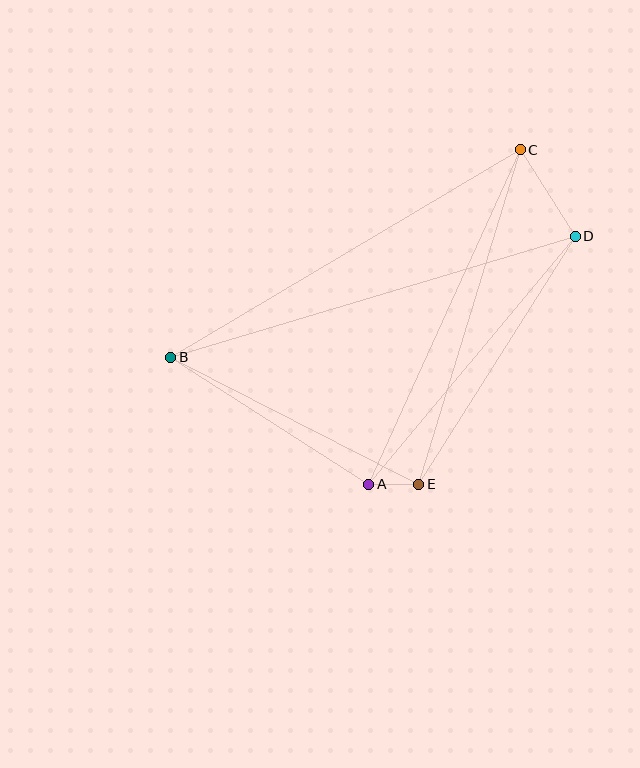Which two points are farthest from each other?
Points B and D are farthest from each other.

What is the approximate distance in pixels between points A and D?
The distance between A and D is approximately 323 pixels.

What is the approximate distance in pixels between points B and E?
The distance between B and E is approximately 279 pixels.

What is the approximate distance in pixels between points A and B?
The distance between A and B is approximately 235 pixels.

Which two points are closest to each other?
Points A and E are closest to each other.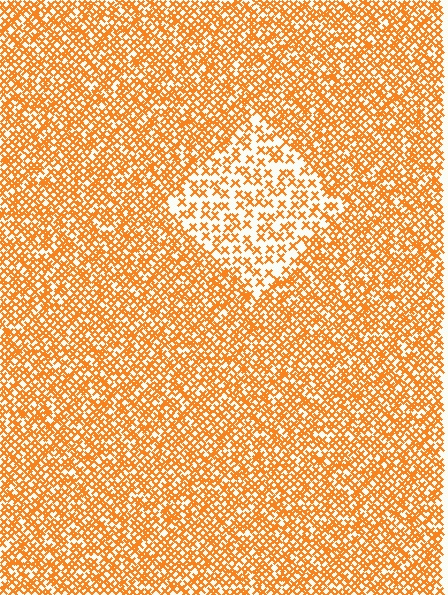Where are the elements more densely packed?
The elements are more densely packed outside the diamond boundary.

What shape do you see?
I see a diamond.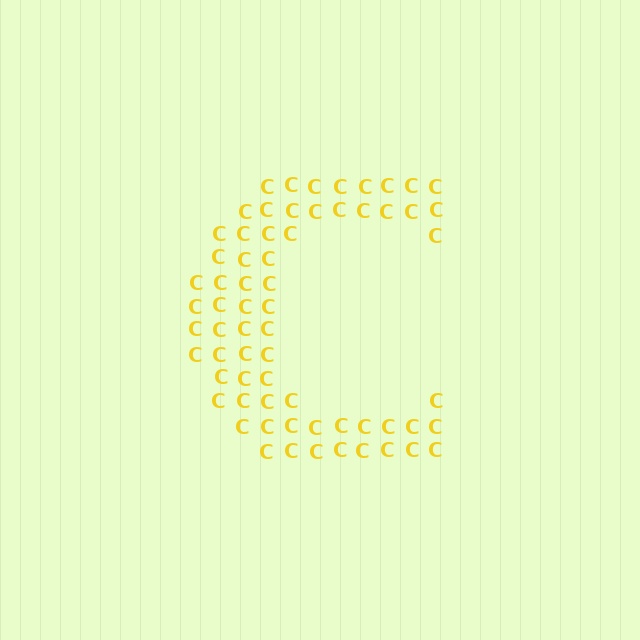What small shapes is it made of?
It is made of small letter C's.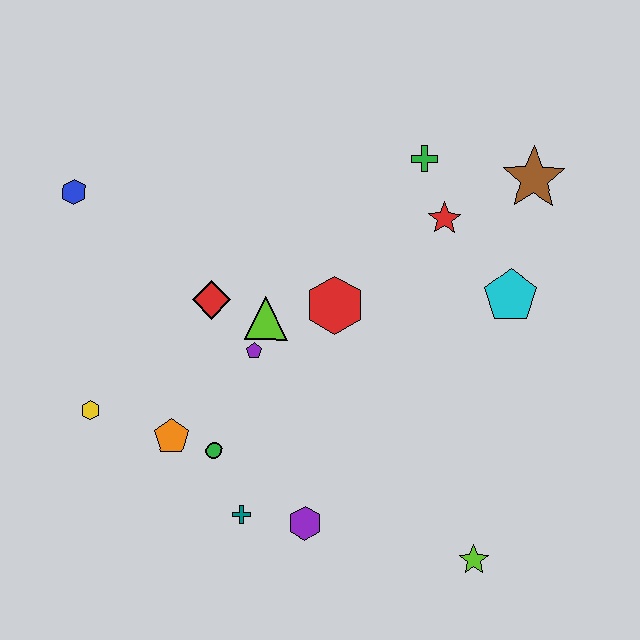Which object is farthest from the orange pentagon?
The brown star is farthest from the orange pentagon.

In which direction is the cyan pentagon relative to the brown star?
The cyan pentagon is below the brown star.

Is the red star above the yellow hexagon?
Yes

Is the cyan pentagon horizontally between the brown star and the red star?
Yes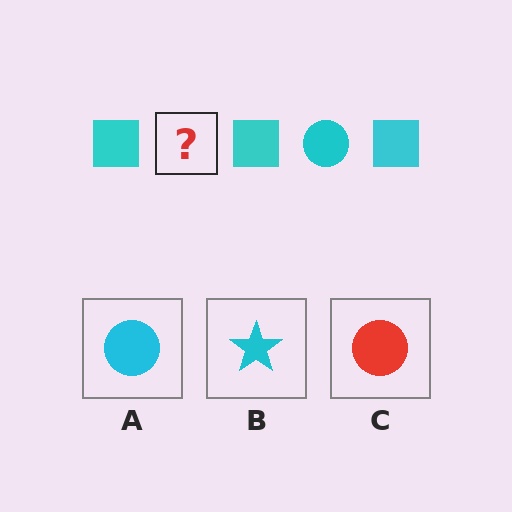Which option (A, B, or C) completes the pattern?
A.